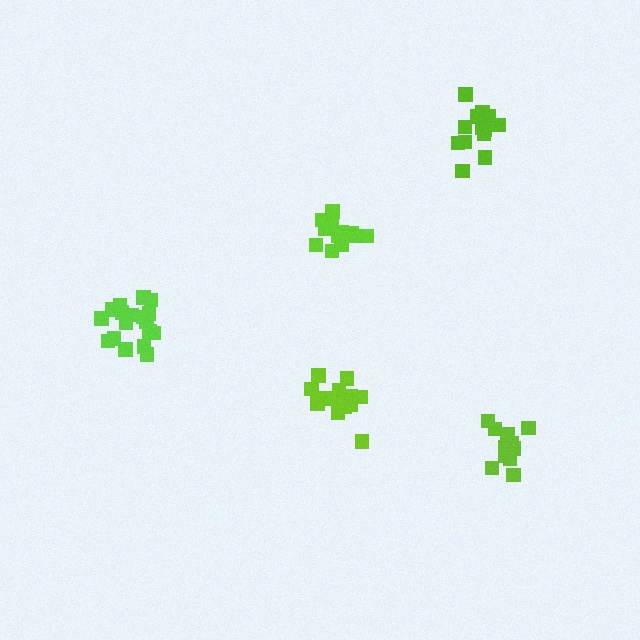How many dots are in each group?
Group 1: 15 dots, Group 2: 18 dots, Group 3: 14 dots, Group 4: 12 dots, Group 5: 15 dots (74 total).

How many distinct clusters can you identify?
There are 5 distinct clusters.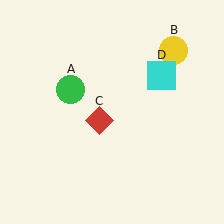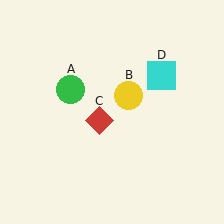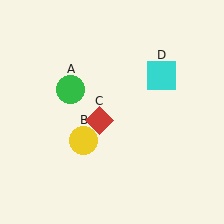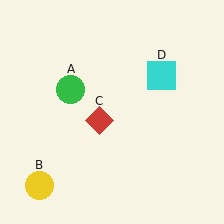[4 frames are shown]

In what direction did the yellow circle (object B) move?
The yellow circle (object B) moved down and to the left.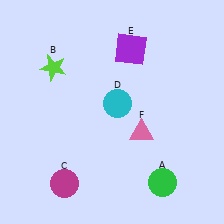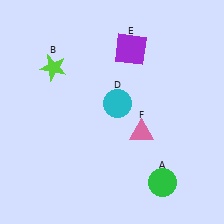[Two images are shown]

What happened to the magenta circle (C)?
The magenta circle (C) was removed in Image 2. It was in the bottom-left area of Image 1.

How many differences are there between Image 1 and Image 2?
There is 1 difference between the two images.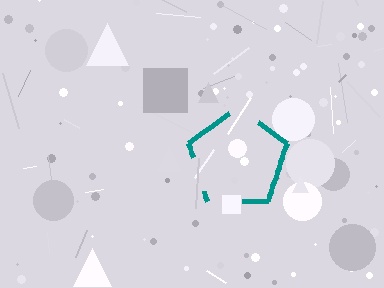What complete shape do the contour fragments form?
The contour fragments form a pentagon.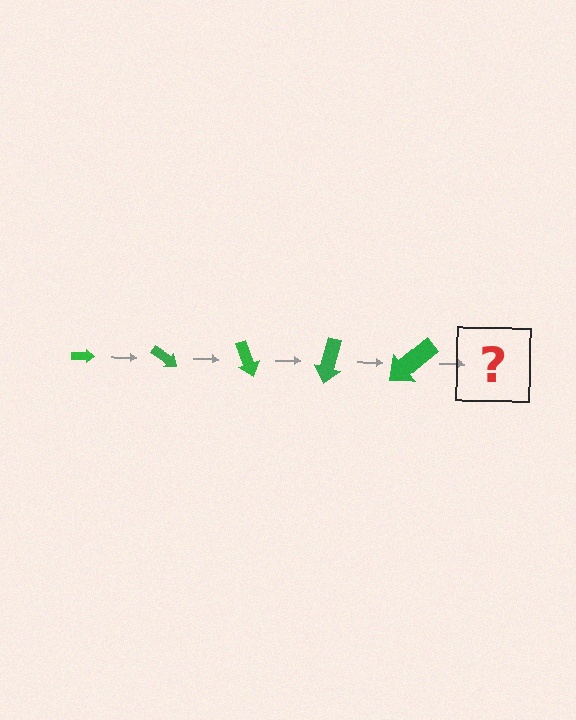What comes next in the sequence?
The next element should be an arrow, larger than the previous one and rotated 175 degrees from the start.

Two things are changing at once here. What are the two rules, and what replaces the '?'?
The two rules are that the arrow grows larger each step and it rotates 35 degrees each step. The '?' should be an arrow, larger than the previous one and rotated 175 degrees from the start.